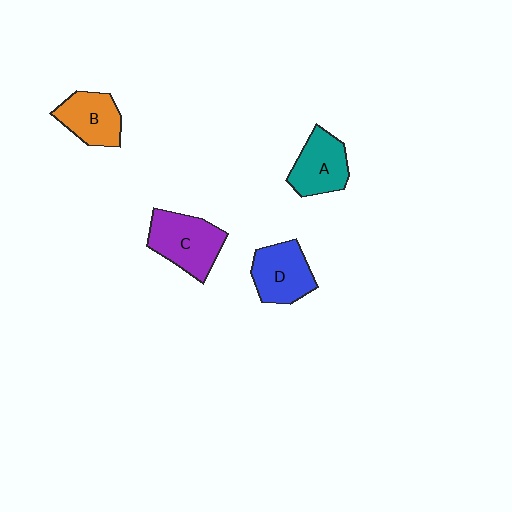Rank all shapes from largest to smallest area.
From largest to smallest: C (purple), D (blue), A (teal), B (orange).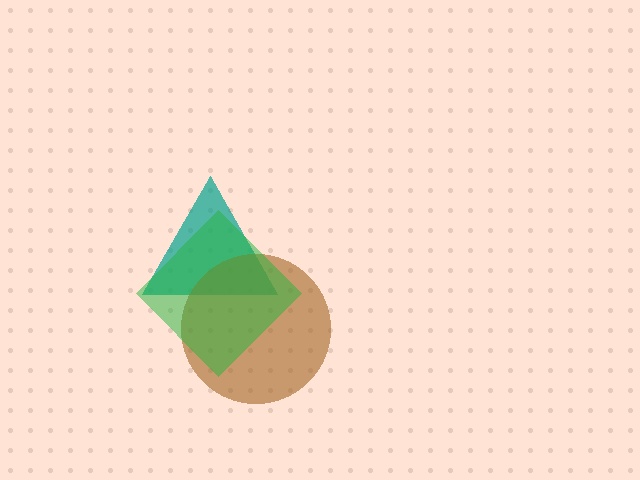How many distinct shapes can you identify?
There are 3 distinct shapes: a teal triangle, a brown circle, a green diamond.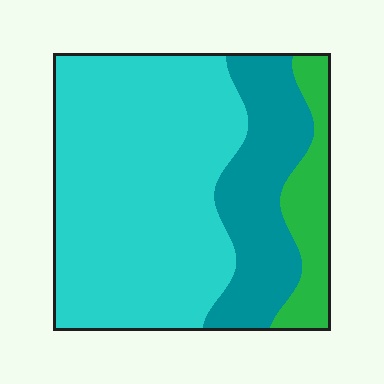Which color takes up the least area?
Green, at roughly 15%.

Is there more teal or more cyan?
Cyan.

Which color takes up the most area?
Cyan, at roughly 65%.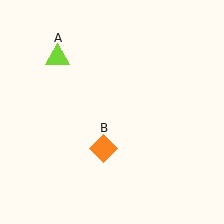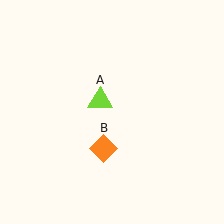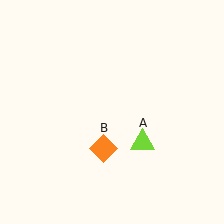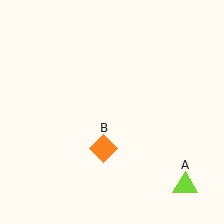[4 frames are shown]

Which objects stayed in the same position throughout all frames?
Orange diamond (object B) remained stationary.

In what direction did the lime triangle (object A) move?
The lime triangle (object A) moved down and to the right.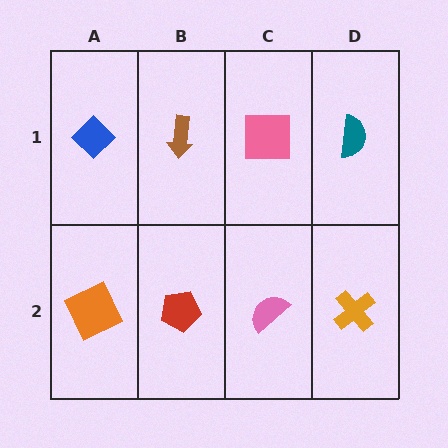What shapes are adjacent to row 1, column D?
An orange cross (row 2, column D), a pink square (row 1, column C).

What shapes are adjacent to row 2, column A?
A blue diamond (row 1, column A), a red pentagon (row 2, column B).